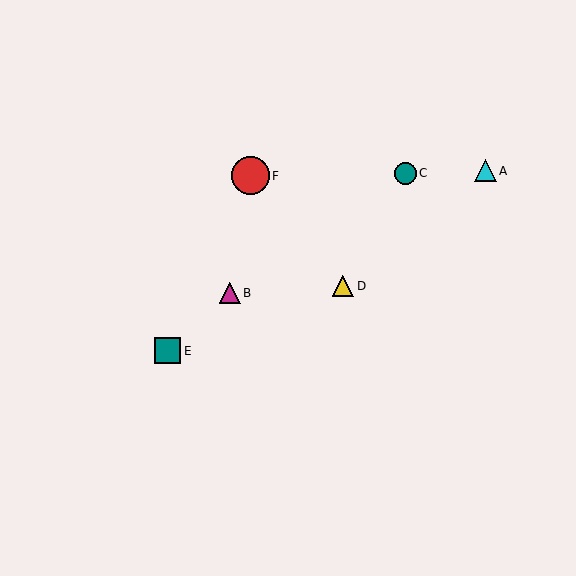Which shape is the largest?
The red circle (labeled F) is the largest.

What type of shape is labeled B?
Shape B is a magenta triangle.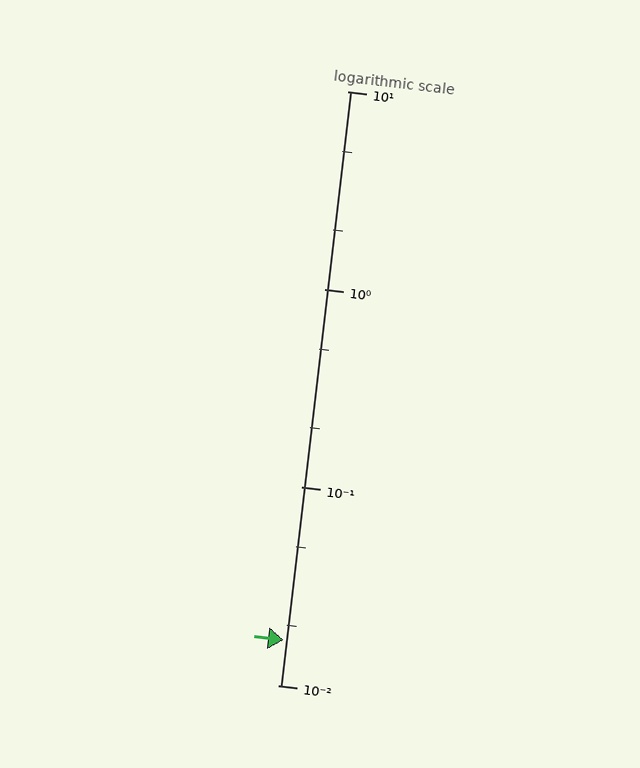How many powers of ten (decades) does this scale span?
The scale spans 3 decades, from 0.01 to 10.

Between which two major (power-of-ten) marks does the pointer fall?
The pointer is between 0.01 and 0.1.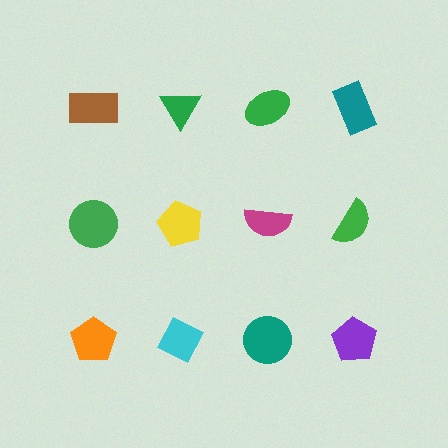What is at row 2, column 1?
A green circle.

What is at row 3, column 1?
An orange pentagon.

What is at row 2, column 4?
A green semicircle.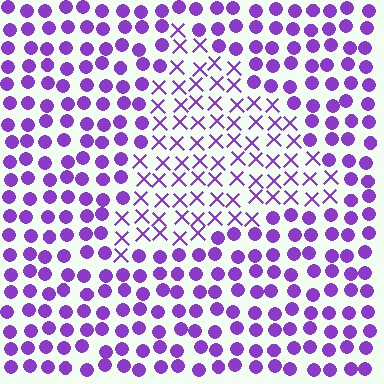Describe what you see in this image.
The image is filled with small purple elements arranged in a uniform grid. A triangle-shaped region contains X marks, while the surrounding area contains circles. The boundary is defined purely by the change in element shape.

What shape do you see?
I see a triangle.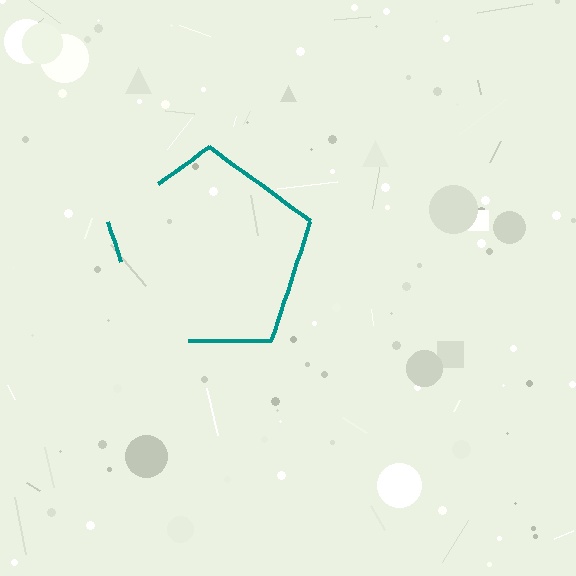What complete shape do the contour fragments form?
The contour fragments form a pentagon.